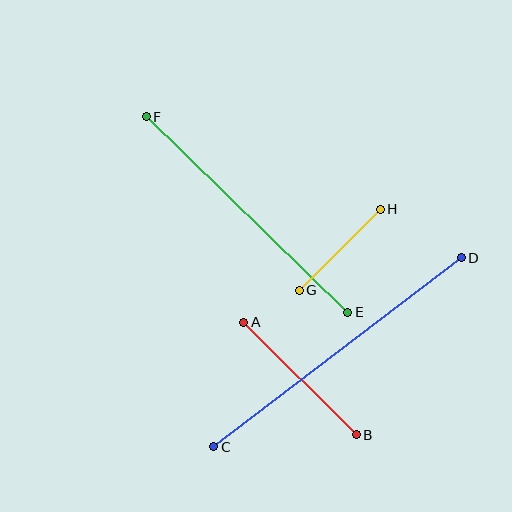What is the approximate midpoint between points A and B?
The midpoint is at approximately (300, 378) pixels.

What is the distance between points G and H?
The distance is approximately 115 pixels.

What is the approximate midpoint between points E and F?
The midpoint is at approximately (247, 214) pixels.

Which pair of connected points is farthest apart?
Points C and D are farthest apart.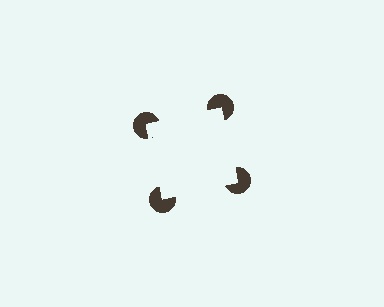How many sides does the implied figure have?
4 sides.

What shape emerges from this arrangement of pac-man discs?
An illusory square — its edges are inferred from the aligned wedge cuts in the pac-man discs, not physically drawn.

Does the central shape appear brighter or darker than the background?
It typically appears slightly brighter than the background, even though no actual brightness change is drawn.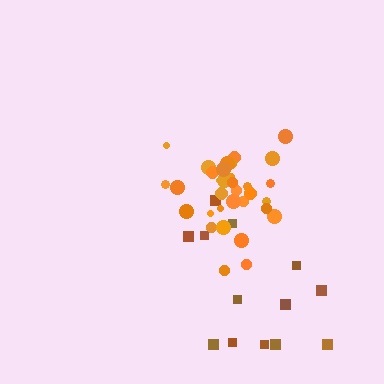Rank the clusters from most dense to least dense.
orange, brown.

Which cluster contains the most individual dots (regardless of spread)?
Orange (33).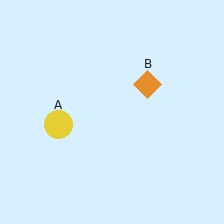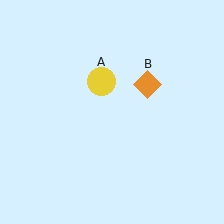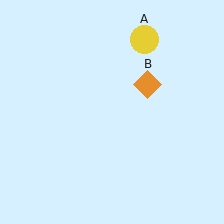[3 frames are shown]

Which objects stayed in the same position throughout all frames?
Orange diamond (object B) remained stationary.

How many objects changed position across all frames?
1 object changed position: yellow circle (object A).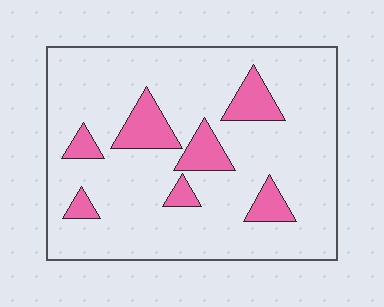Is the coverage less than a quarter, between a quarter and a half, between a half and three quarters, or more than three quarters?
Less than a quarter.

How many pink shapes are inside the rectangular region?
7.